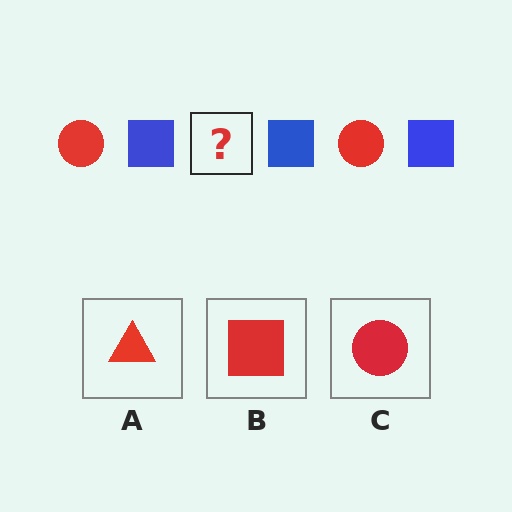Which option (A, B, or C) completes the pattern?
C.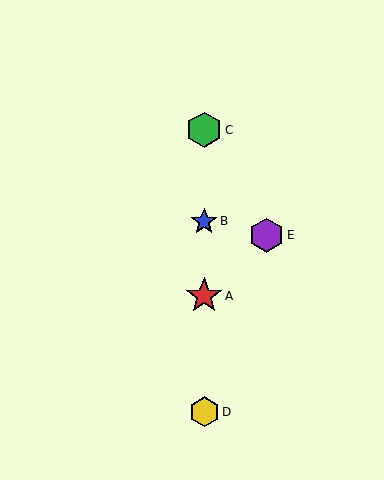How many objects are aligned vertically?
4 objects (A, B, C, D) are aligned vertically.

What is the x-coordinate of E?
Object E is at x≈266.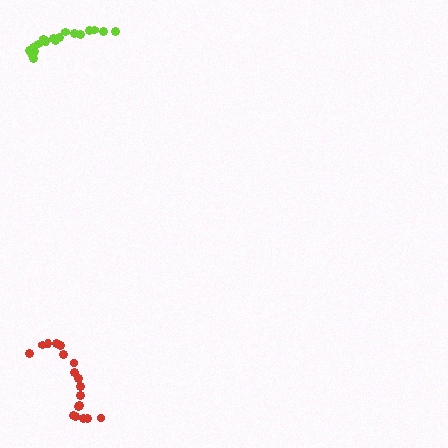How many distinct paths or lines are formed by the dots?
There are 2 distinct paths.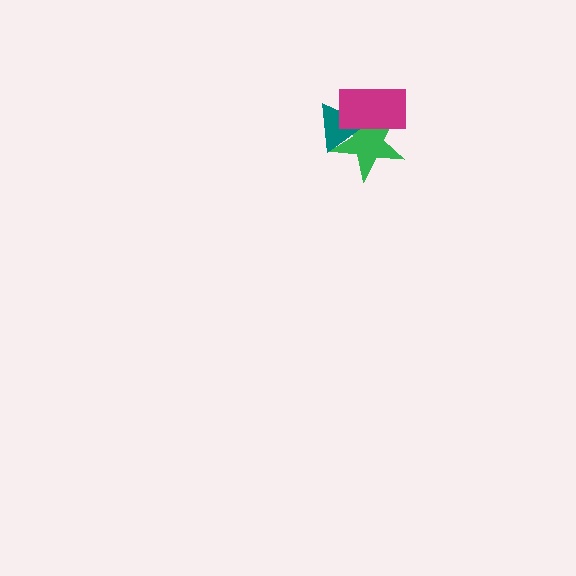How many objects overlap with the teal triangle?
2 objects overlap with the teal triangle.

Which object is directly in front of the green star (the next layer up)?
The teal triangle is directly in front of the green star.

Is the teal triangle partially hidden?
Yes, it is partially covered by another shape.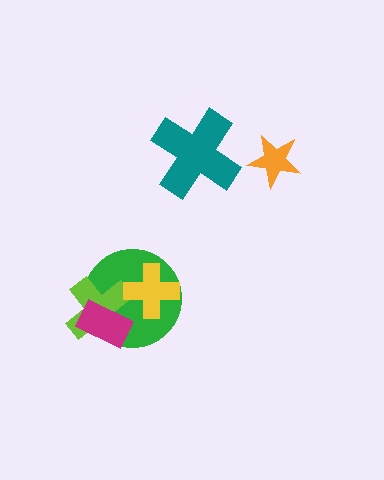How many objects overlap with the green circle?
3 objects overlap with the green circle.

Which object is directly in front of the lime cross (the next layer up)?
The yellow cross is directly in front of the lime cross.